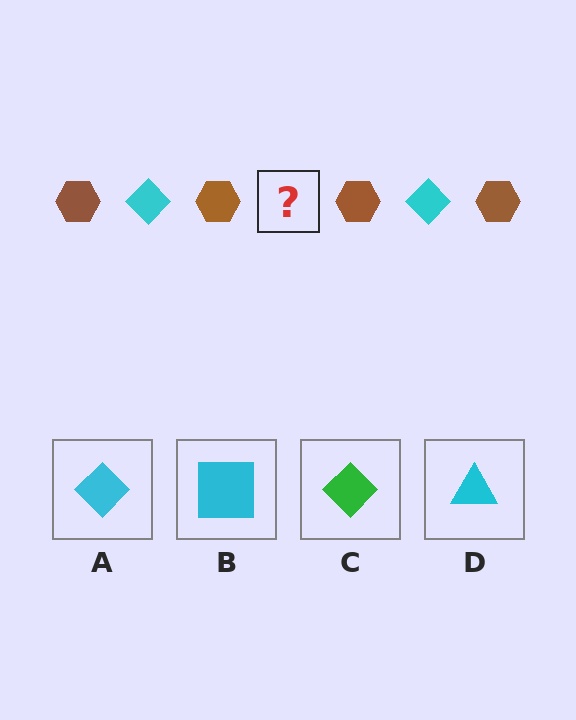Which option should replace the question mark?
Option A.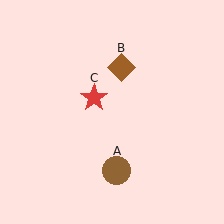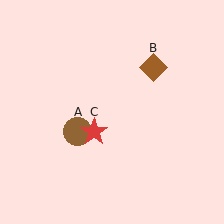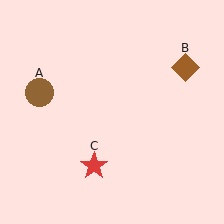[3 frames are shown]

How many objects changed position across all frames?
3 objects changed position: brown circle (object A), brown diamond (object B), red star (object C).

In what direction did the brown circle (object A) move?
The brown circle (object A) moved up and to the left.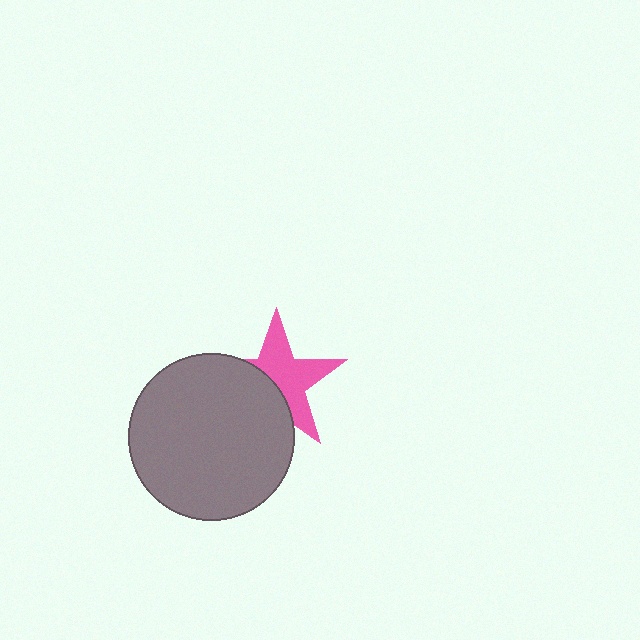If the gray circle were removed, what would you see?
You would see the complete pink star.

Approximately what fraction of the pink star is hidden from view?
Roughly 43% of the pink star is hidden behind the gray circle.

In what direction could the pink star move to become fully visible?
The pink star could move toward the upper-right. That would shift it out from behind the gray circle entirely.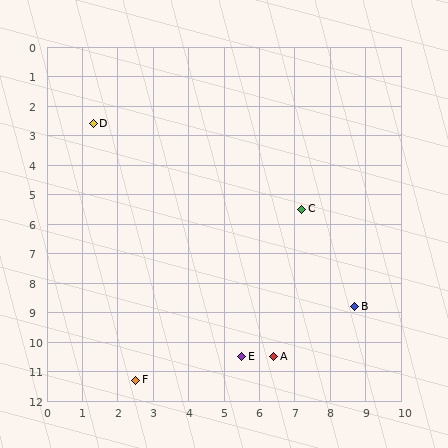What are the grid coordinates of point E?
Point E is at approximately (5.5, 10.5).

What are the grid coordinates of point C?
Point C is at approximately (7.2, 5.5).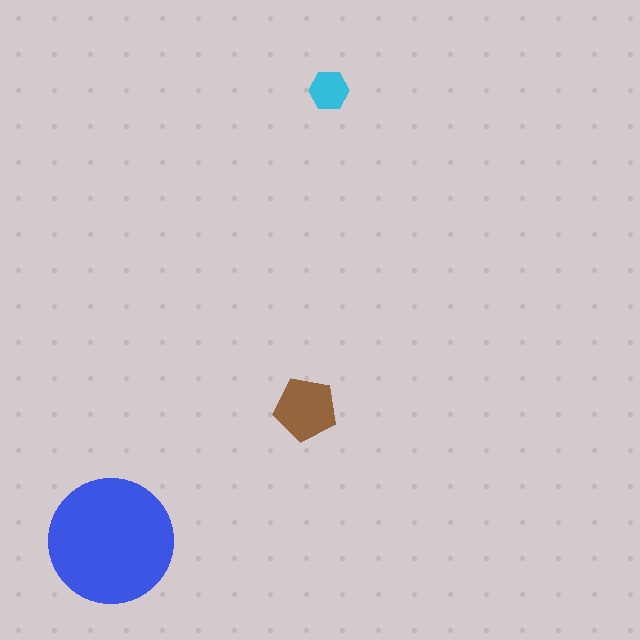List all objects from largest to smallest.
The blue circle, the brown pentagon, the cyan hexagon.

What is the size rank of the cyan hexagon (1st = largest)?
3rd.